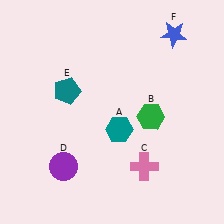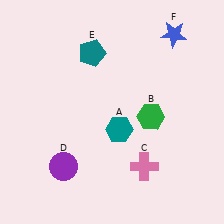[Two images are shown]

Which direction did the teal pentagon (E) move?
The teal pentagon (E) moved up.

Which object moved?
The teal pentagon (E) moved up.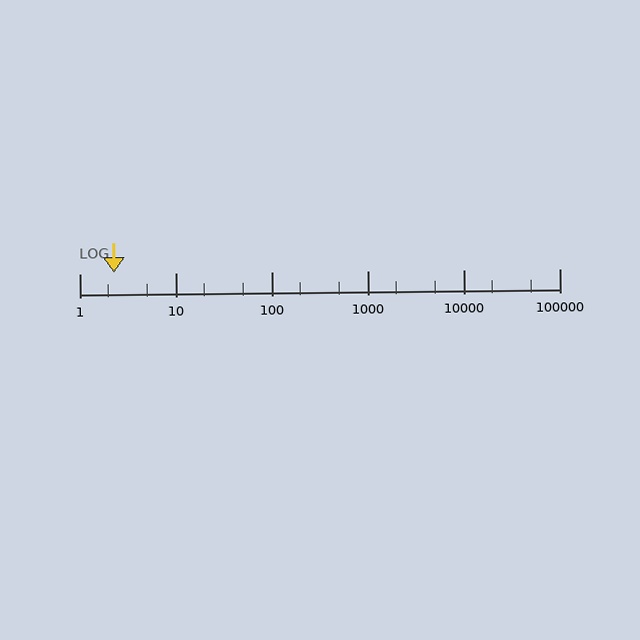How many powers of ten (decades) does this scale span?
The scale spans 5 decades, from 1 to 100000.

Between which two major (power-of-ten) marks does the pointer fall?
The pointer is between 1 and 10.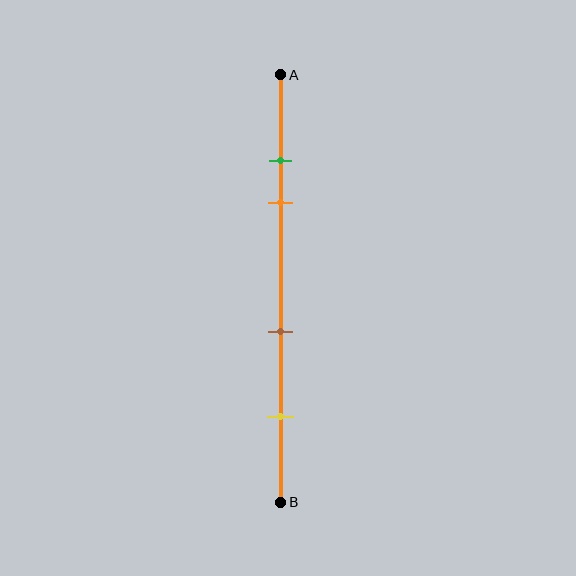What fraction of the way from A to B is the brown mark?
The brown mark is approximately 60% (0.6) of the way from A to B.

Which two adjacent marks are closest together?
The green and orange marks are the closest adjacent pair.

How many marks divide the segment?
There are 4 marks dividing the segment.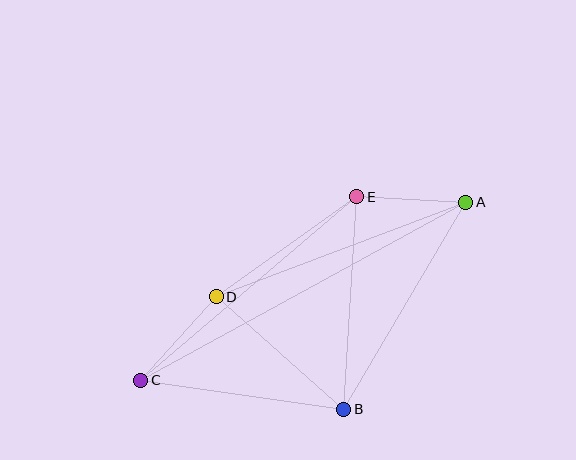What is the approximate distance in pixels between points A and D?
The distance between A and D is approximately 267 pixels.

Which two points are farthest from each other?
Points A and C are farthest from each other.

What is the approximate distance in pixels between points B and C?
The distance between B and C is approximately 206 pixels.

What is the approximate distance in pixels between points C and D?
The distance between C and D is approximately 113 pixels.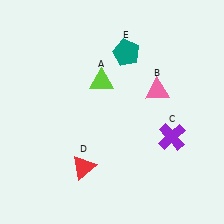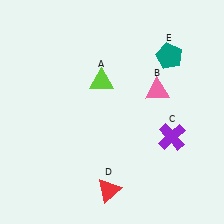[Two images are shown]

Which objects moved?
The objects that moved are: the red triangle (D), the teal pentagon (E).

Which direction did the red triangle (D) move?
The red triangle (D) moved right.